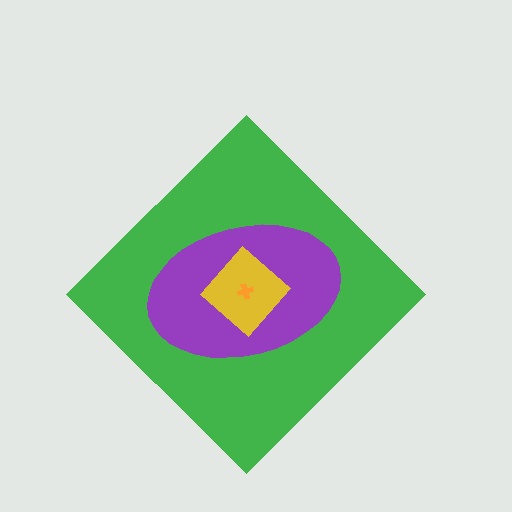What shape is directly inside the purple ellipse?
The yellow diamond.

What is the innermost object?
The orange cross.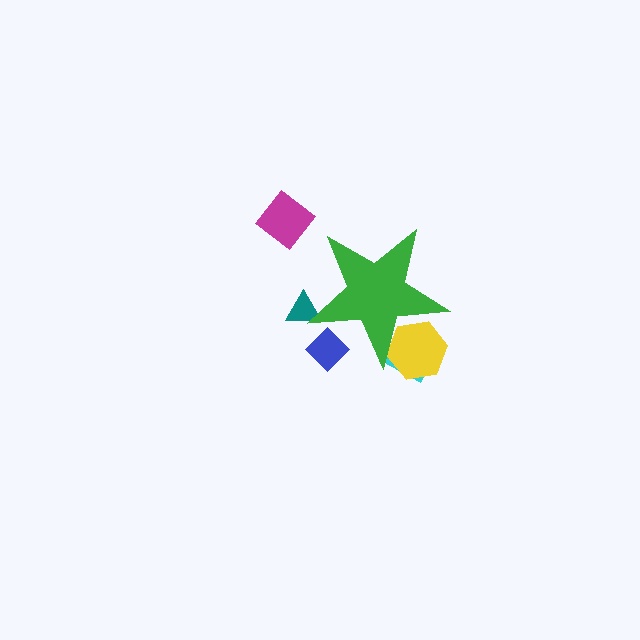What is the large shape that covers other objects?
A green star.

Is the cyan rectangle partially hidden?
Yes, the cyan rectangle is partially hidden behind the green star.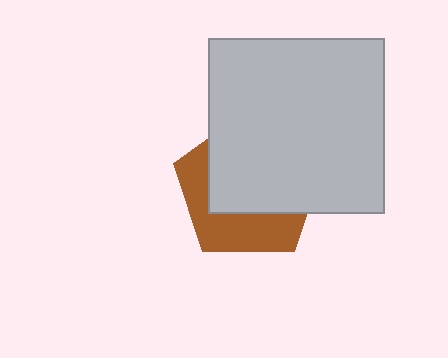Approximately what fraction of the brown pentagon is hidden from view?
Roughly 61% of the brown pentagon is hidden behind the light gray square.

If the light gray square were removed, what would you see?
You would see the complete brown pentagon.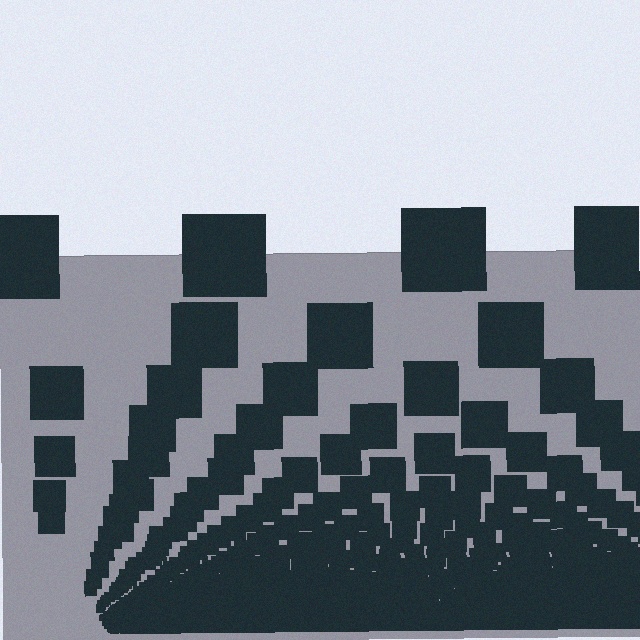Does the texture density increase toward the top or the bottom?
Density increases toward the bottom.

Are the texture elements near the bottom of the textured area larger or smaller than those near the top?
Smaller. The gradient is inverted — elements near the bottom are smaller and denser.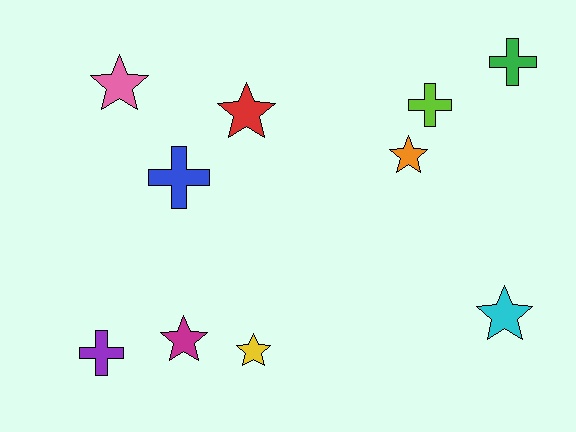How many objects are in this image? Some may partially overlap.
There are 10 objects.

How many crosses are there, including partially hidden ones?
There are 4 crosses.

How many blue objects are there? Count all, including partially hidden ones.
There is 1 blue object.